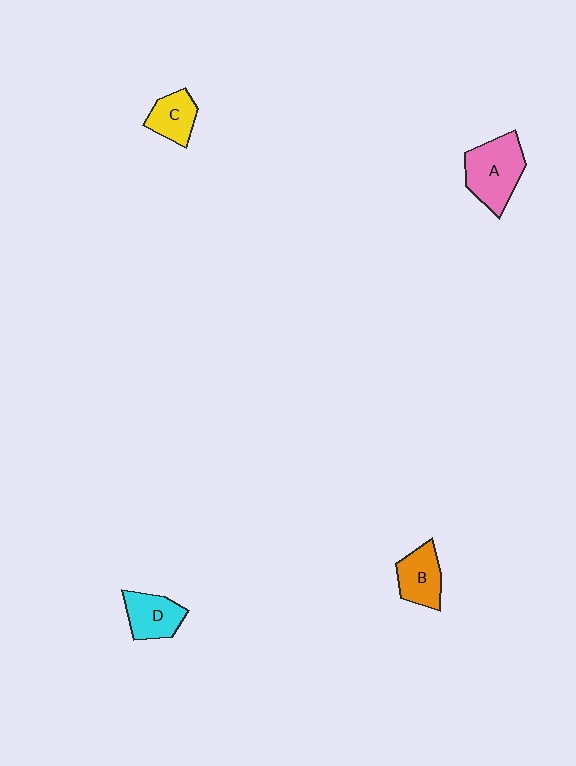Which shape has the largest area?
Shape A (pink).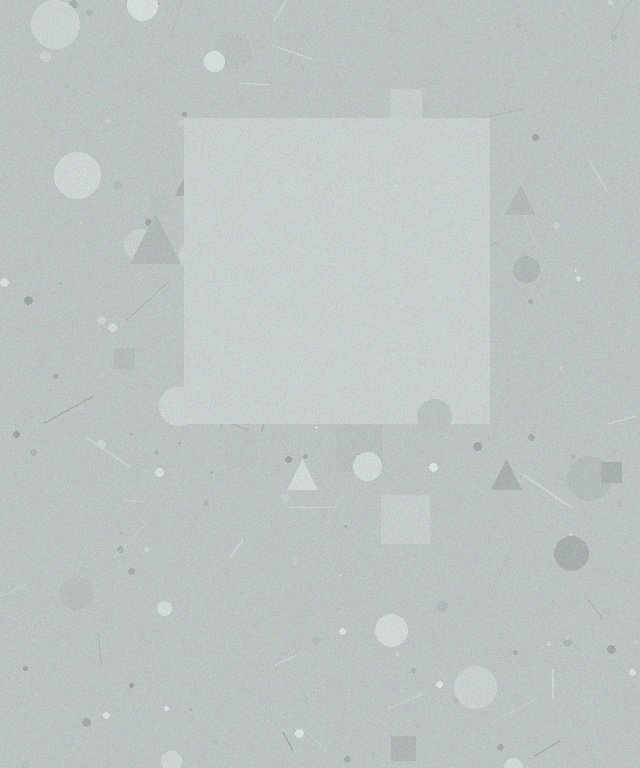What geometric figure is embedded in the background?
A square is embedded in the background.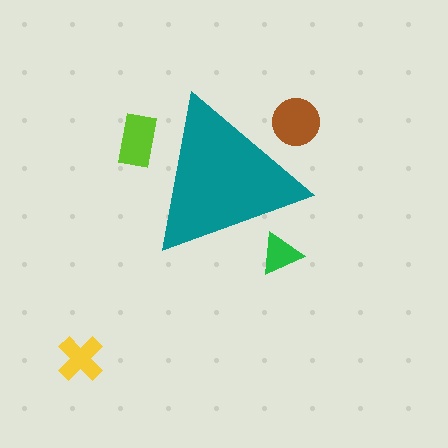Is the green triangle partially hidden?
Yes, the green triangle is partially hidden behind the teal triangle.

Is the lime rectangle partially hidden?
Yes, the lime rectangle is partially hidden behind the teal triangle.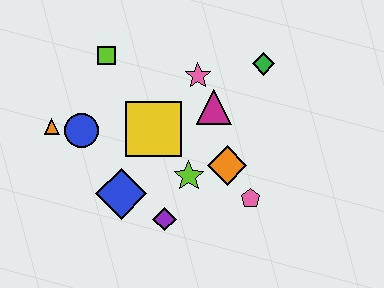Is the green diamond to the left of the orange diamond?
No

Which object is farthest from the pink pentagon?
The orange triangle is farthest from the pink pentagon.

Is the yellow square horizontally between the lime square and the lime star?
Yes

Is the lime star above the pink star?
No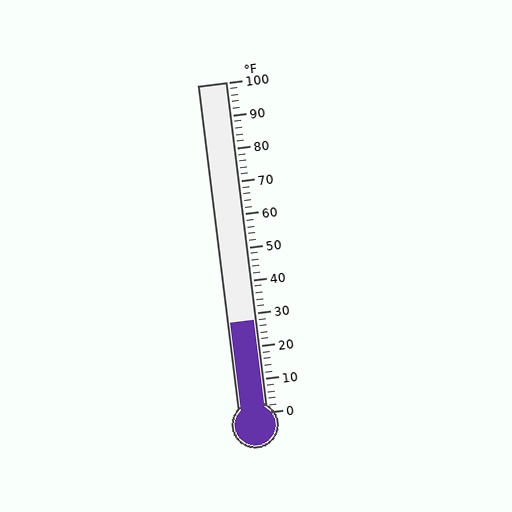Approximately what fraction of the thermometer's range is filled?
The thermometer is filled to approximately 30% of its range.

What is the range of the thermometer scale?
The thermometer scale ranges from 0°F to 100°F.